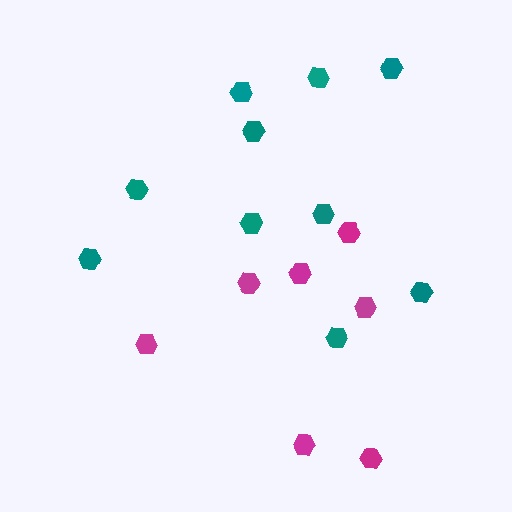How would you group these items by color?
There are 2 groups: one group of magenta hexagons (7) and one group of teal hexagons (10).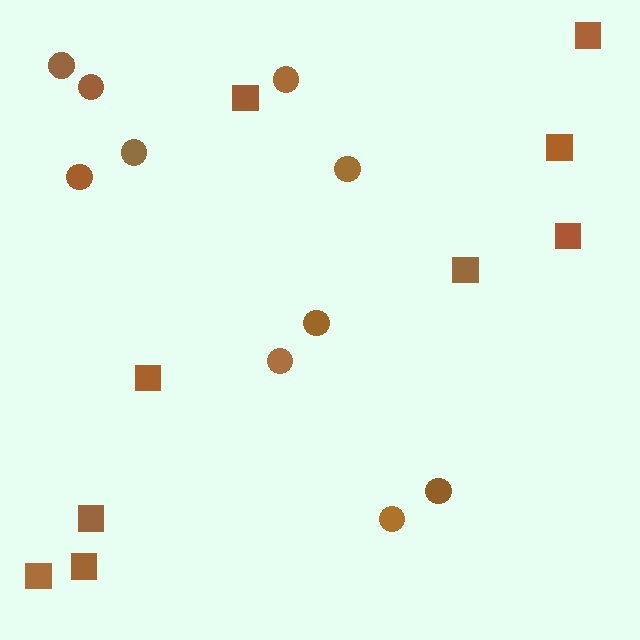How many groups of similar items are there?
There are 2 groups: one group of squares (9) and one group of circles (10).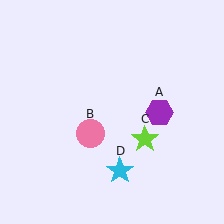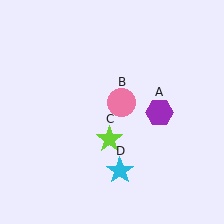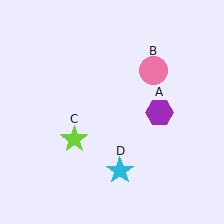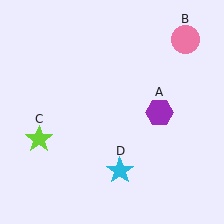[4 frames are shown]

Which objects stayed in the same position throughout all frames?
Purple hexagon (object A) and cyan star (object D) remained stationary.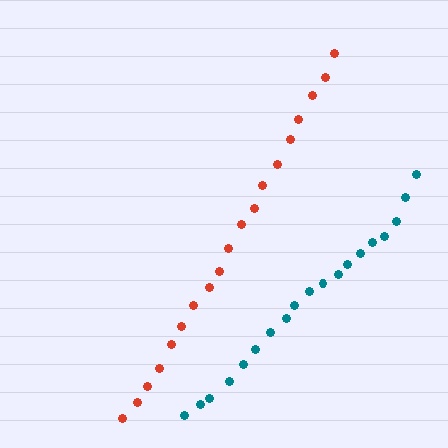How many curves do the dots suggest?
There are 2 distinct paths.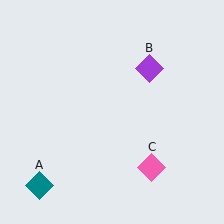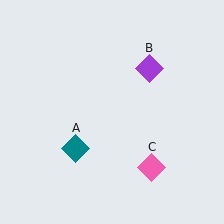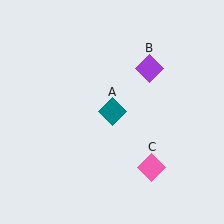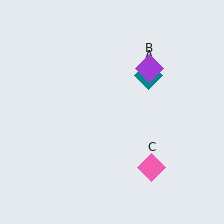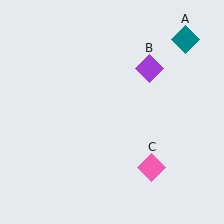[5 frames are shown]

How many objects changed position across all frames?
1 object changed position: teal diamond (object A).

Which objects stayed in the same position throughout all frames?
Purple diamond (object B) and pink diamond (object C) remained stationary.